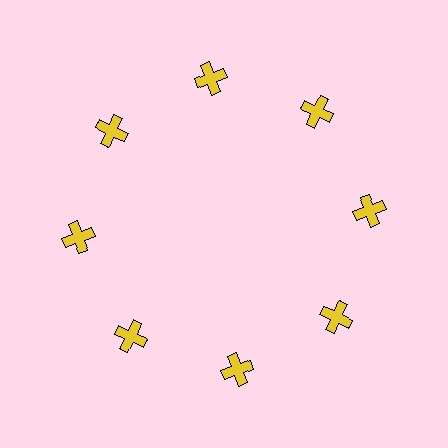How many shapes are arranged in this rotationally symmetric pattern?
There are 8 shapes, arranged in 8 groups of 1.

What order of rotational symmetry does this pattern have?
This pattern has 8-fold rotational symmetry.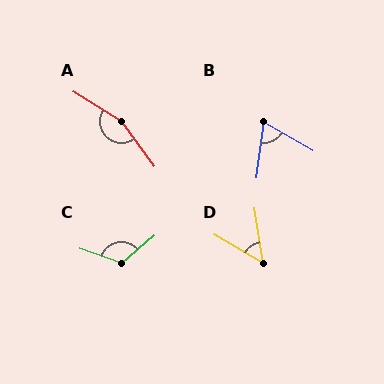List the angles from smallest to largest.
D (50°), B (68°), C (120°), A (158°).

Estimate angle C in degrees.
Approximately 120 degrees.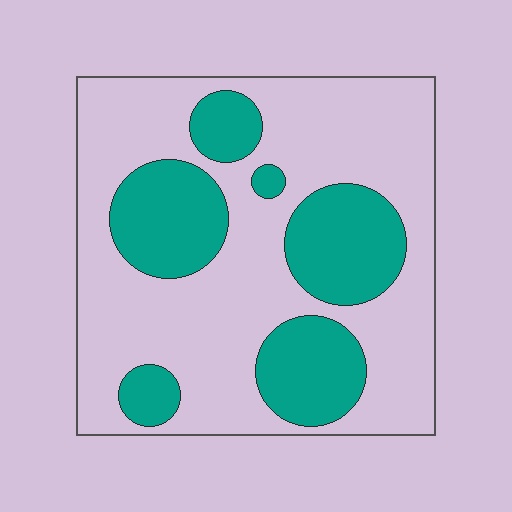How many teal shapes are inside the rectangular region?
6.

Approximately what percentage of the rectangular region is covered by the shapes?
Approximately 30%.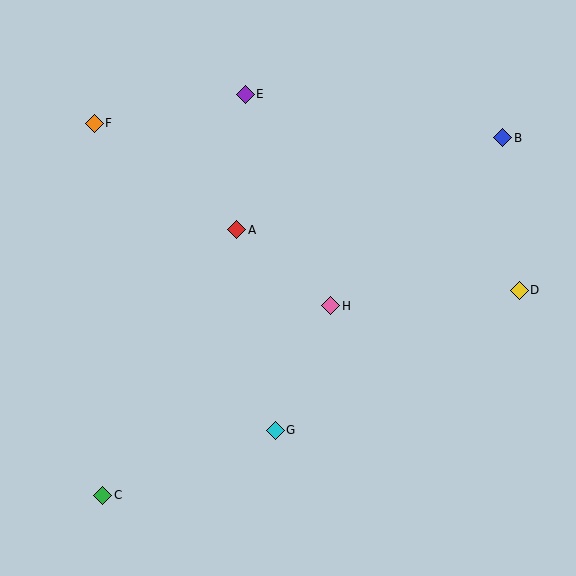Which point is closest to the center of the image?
Point H at (331, 306) is closest to the center.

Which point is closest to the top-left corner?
Point F is closest to the top-left corner.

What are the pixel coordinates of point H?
Point H is at (331, 306).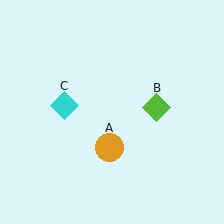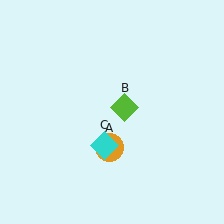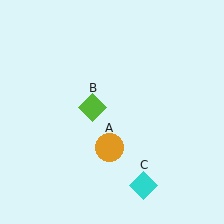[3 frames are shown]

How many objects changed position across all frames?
2 objects changed position: lime diamond (object B), cyan diamond (object C).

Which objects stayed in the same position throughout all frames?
Orange circle (object A) remained stationary.